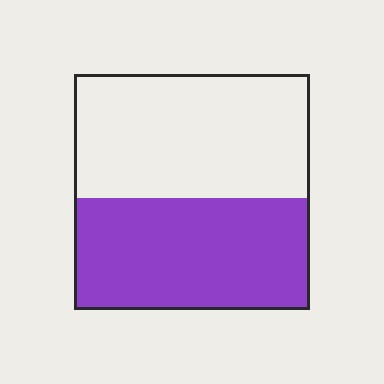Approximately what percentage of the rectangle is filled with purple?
Approximately 45%.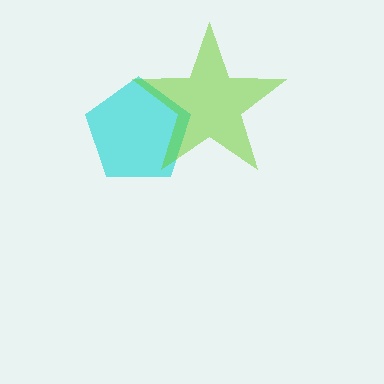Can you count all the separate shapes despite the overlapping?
Yes, there are 2 separate shapes.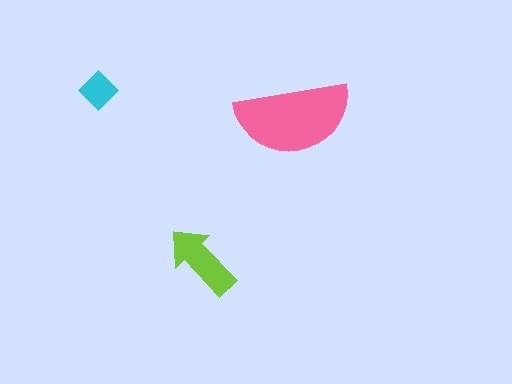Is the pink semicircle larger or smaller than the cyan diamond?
Larger.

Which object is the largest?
The pink semicircle.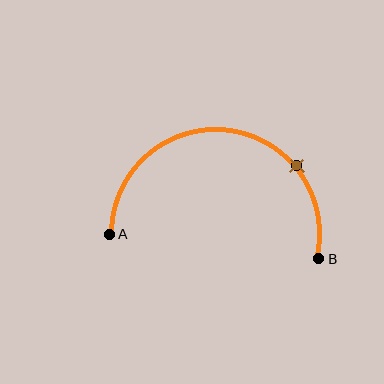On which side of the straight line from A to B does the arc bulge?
The arc bulges above the straight line connecting A and B.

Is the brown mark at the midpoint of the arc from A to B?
No. The brown mark lies on the arc but is closer to endpoint B. The arc midpoint would be at the point on the curve equidistant along the arc from both A and B.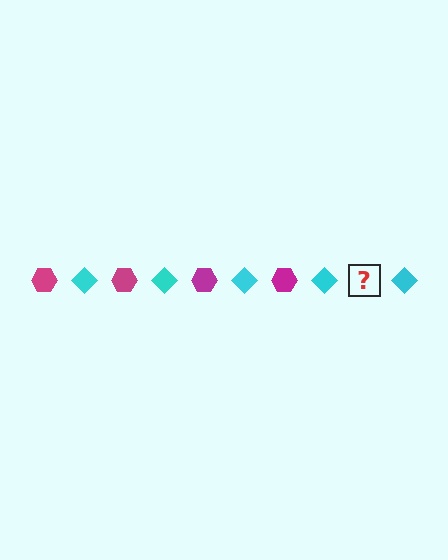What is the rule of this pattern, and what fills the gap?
The rule is that the pattern alternates between magenta hexagon and cyan diamond. The gap should be filled with a magenta hexagon.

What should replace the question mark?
The question mark should be replaced with a magenta hexagon.